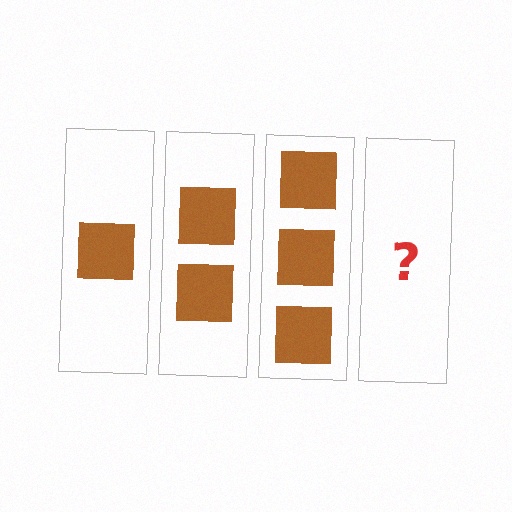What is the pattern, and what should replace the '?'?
The pattern is that each step adds one more square. The '?' should be 4 squares.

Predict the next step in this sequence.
The next step is 4 squares.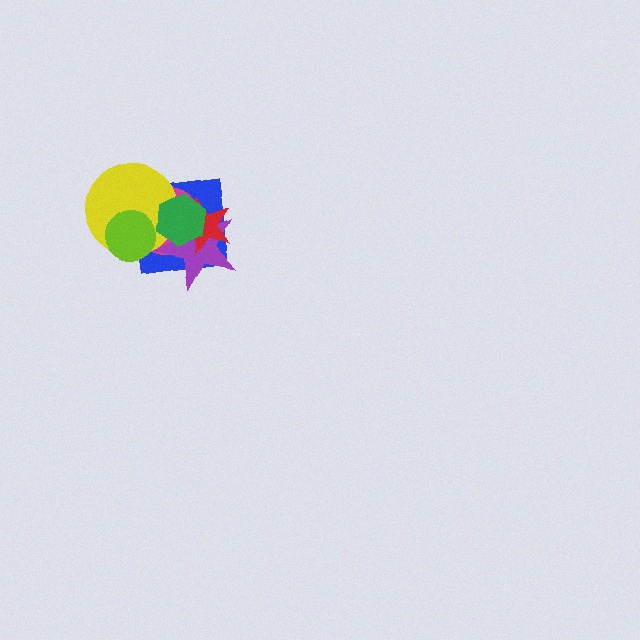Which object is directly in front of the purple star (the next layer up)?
The red star is directly in front of the purple star.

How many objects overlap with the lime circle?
3 objects overlap with the lime circle.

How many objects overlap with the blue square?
6 objects overlap with the blue square.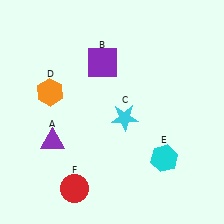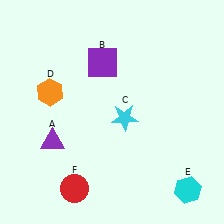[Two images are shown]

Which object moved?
The cyan hexagon (E) moved down.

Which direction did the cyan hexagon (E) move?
The cyan hexagon (E) moved down.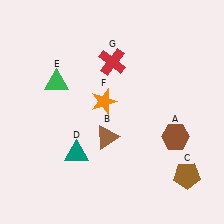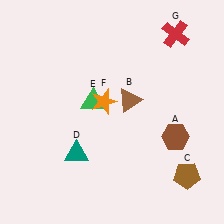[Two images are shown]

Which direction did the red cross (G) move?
The red cross (G) moved right.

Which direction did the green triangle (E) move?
The green triangle (E) moved right.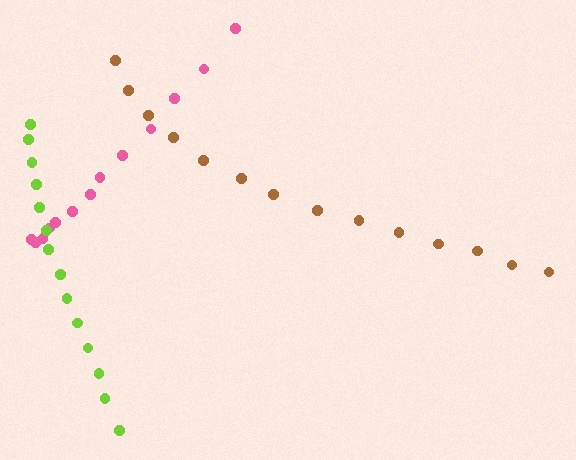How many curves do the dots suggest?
There are 3 distinct paths.